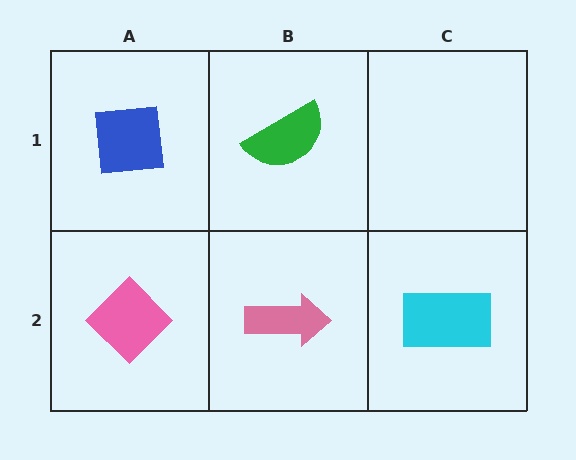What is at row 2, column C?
A cyan rectangle.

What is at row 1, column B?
A green semicircle.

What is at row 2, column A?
A pink diamond.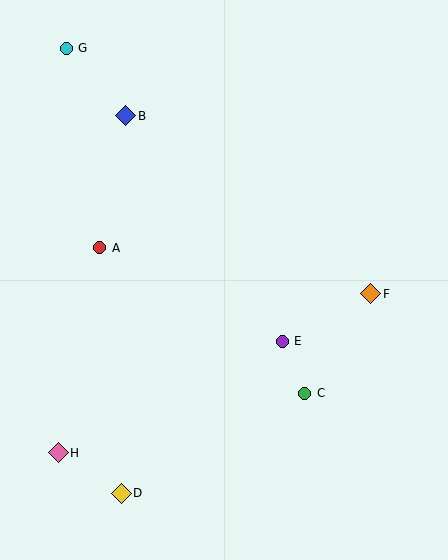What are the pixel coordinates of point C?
Point C is at (305, 393).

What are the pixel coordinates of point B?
Point B is at (126, 116).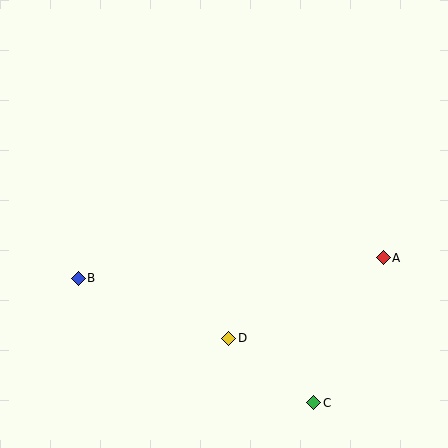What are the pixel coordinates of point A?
Point A is at (383, 258).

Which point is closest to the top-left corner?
Point B is closest to the top-left corner.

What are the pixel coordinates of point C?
Point C is at (314, 403).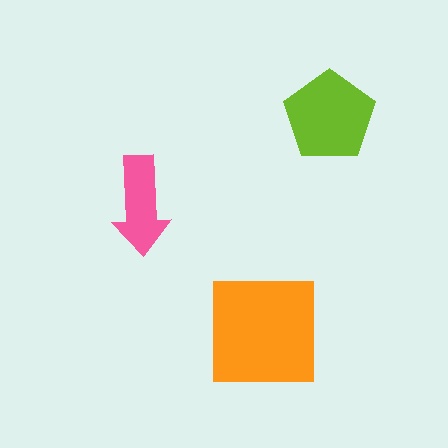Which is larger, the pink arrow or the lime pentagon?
The lime pentagon.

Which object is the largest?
The orange square.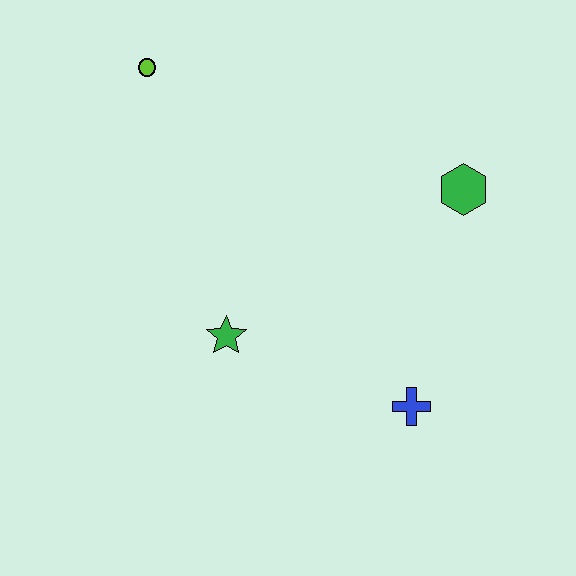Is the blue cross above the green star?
No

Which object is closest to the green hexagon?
The blue cross is closest to the green hexagon.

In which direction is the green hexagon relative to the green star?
The green hexagon is to the right of the green star.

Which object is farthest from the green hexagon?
The lime circle is farthest from the green hexagon.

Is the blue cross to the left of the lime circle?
No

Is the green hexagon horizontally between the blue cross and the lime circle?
No